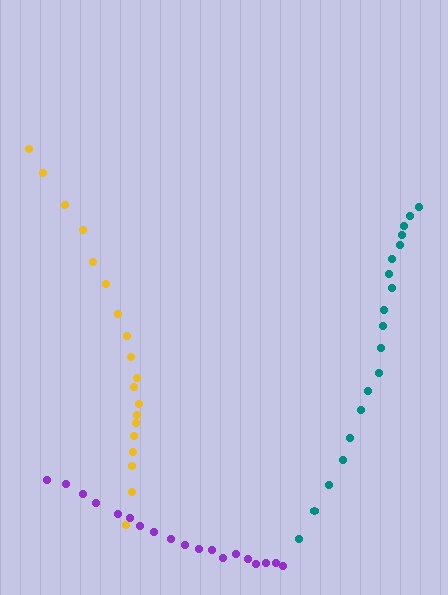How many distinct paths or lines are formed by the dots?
There are 3 distinct paths.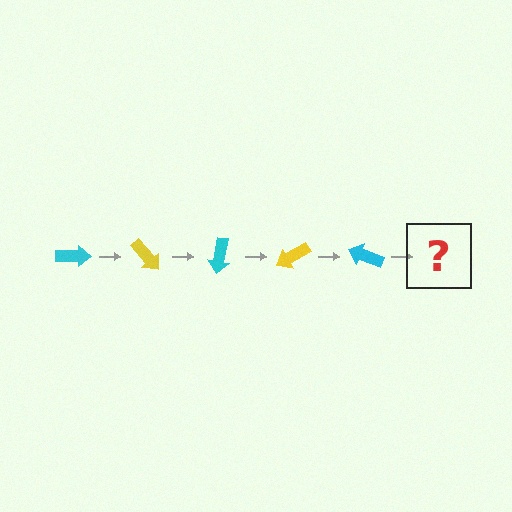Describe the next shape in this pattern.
It should be a yellow arrow, rotated 250 degrees from the start.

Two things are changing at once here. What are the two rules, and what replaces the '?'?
The two rules are that it rotates 50 degrees each step and the color cycles through cyan and yellow. The '?' should be a yellow arrow, rotated 250 degrees from the start.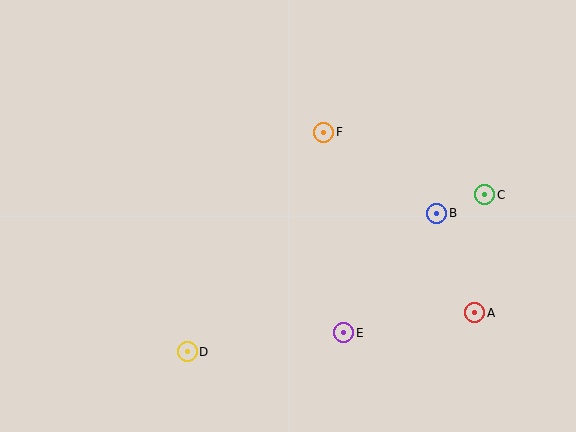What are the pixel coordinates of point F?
Point F is at (324, 132).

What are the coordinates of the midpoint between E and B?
The midpoint between E and B is at (390, 273).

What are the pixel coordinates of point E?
Point E is at (344, 333).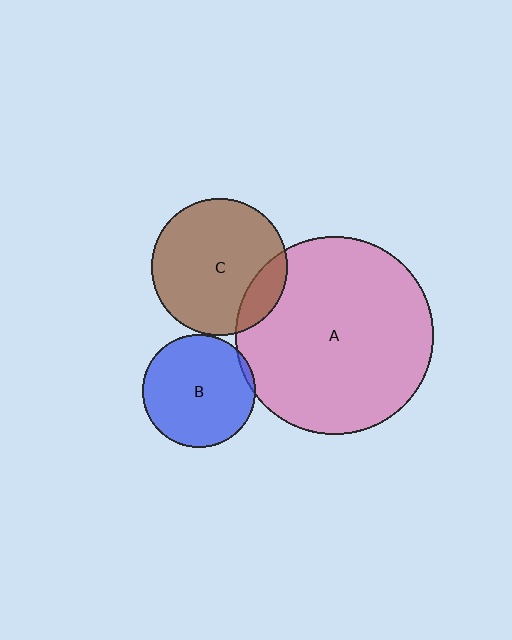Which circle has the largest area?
Circle A (pink).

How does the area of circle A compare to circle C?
Approximately 2.1 times.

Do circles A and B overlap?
Yes.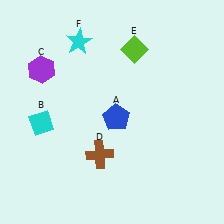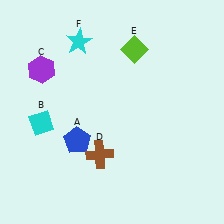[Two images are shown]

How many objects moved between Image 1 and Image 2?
1 object moved between the two images.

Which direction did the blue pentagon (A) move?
The blue pentagon (A) moved left.